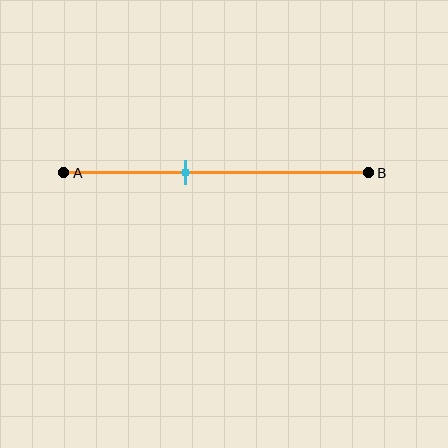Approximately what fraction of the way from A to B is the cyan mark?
The cyan mark is approximately 40% of the way from A to B.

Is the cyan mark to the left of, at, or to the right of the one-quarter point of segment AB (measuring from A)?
The cyan mark is to the right of the one-quarter point of segment AB.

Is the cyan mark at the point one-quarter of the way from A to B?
No, the mark is at about 40% from A, not at the 25% one-quarter point.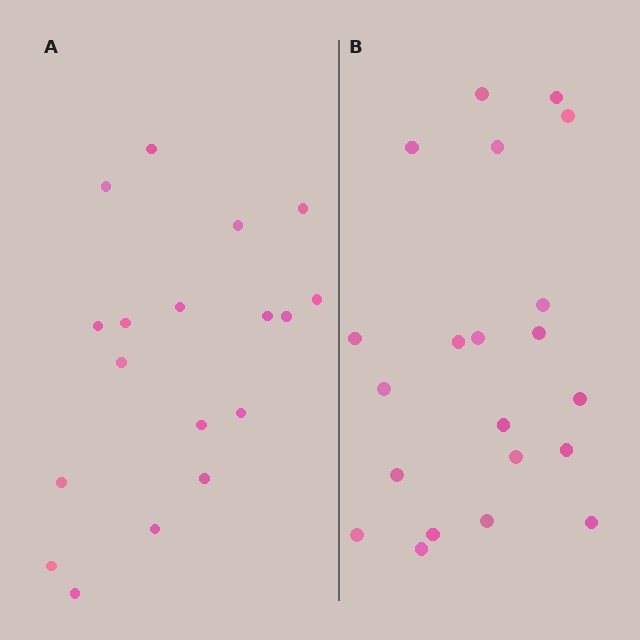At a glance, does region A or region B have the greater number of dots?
Region B (the right region) has more dots.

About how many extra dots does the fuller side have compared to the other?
Region B has just a few more — roughly 2 or 3 more dots than region A.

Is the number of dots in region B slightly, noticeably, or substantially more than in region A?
Region B has only slightly more — the two regions are fairly close. The ratio is roughly 1.2 to 1.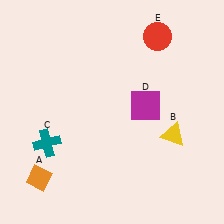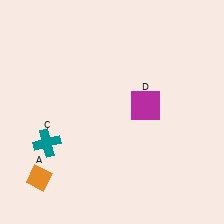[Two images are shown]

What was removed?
The yellow triangle (B), the red circle (E) were removed in Image 2.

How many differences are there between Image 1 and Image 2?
There are 2 differences between the two images.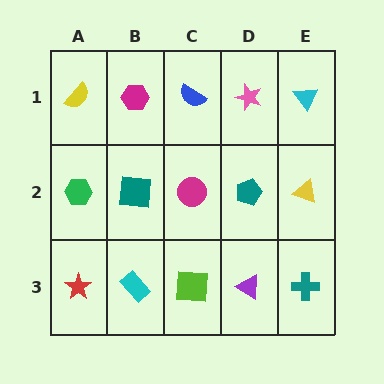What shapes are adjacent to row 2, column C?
A blue semicircle (row 1, column C), a lime square (row 3, column C), a teal square (row 2, column B), a teal pentagon (row 2, column D).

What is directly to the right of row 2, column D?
A yellow triangle.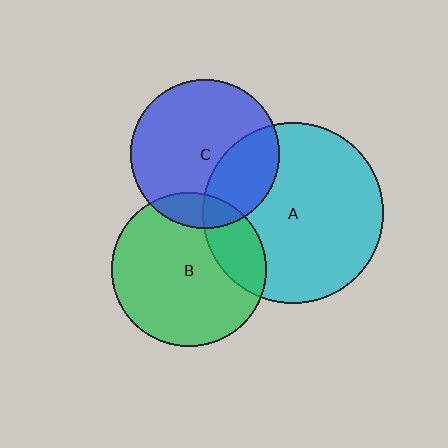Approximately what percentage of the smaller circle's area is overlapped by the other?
Approximately 20%.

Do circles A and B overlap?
Yes.